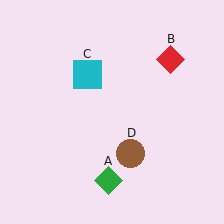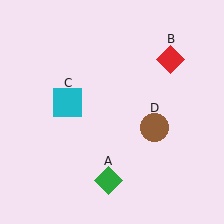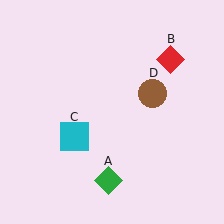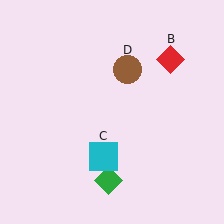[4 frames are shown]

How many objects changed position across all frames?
2 objects changed position: cyan square (object C), brown circle (object D).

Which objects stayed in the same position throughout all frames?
Green diamond (object A) and red diamond (object B) remained stationary.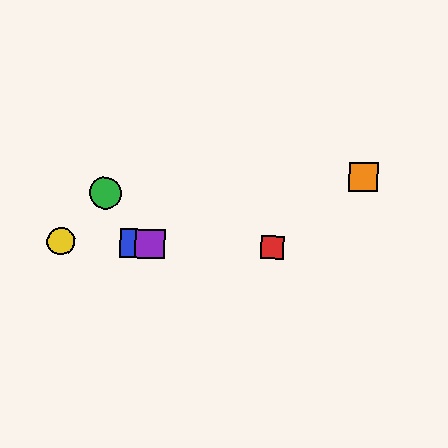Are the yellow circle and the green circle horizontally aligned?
No, the yellow circle is at y≈241 and the green circle is at y≈193.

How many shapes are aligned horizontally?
4 shapes (the red square, the blue square, the yellow circle, the purple square) are aligned horizontally.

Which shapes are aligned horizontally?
The red square, the blue square, the yellow circle, the purple square are aligned horizontally.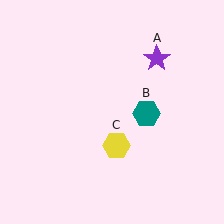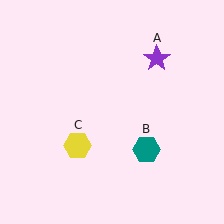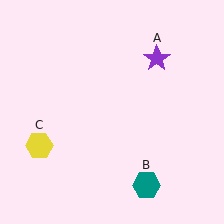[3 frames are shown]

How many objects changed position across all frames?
2 objects changed position: teal hexagon (object B), yellow hexagon (object C).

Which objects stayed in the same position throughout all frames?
Purple star (object A) remained stationary.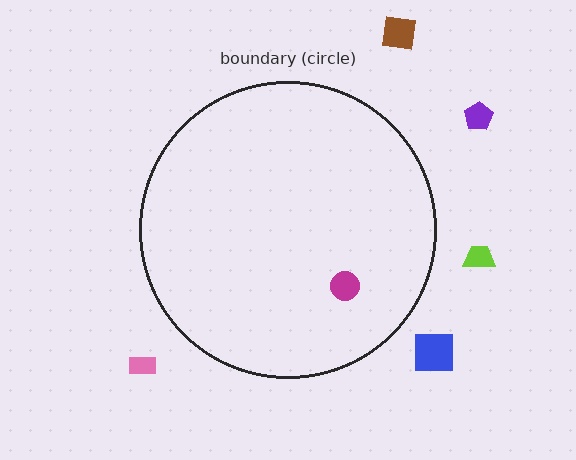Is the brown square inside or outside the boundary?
Outside.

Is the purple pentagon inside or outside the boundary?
Outside.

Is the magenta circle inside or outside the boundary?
Inside.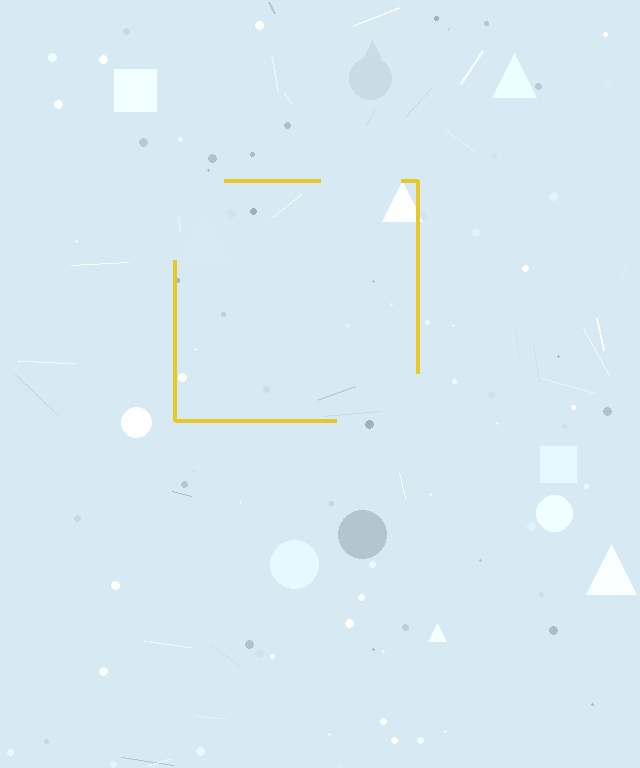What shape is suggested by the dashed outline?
The dashed outline suggests a square.